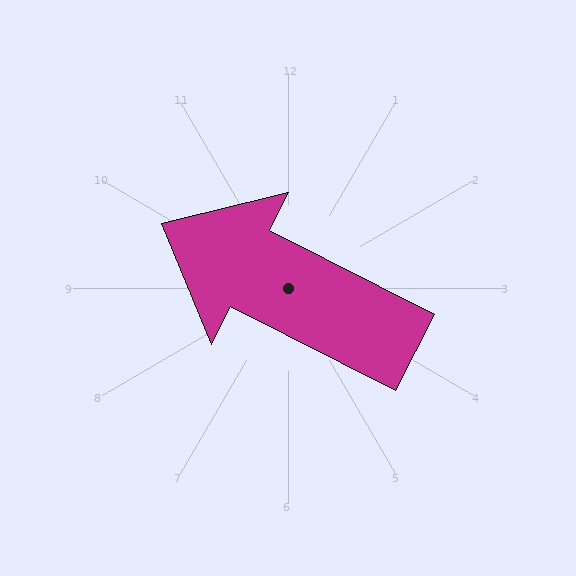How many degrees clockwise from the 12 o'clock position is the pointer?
Approximately 297 degrees.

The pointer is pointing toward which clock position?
Roughly 10 o'clock.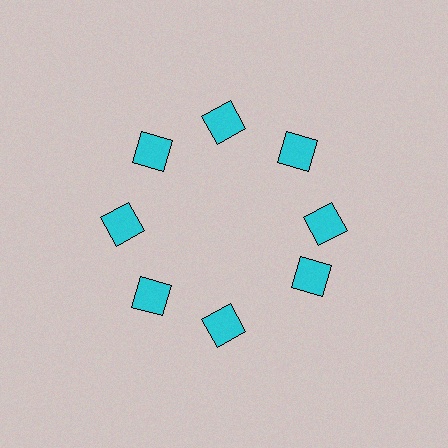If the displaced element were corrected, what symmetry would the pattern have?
It would have 8-fold rotational symmetry — the pattern would map onto itself every 45 degrees.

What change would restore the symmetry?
The symmetry would be restored by rotating it back into even spacing with its neighbors so that all 8 squares sit at equal angles and equal distance from the center.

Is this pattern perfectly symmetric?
No. The 8 cyan squares are arranged in a ring, but one element near the 4 o'clock position is rotated out of alignment along the ring, breaking the 8-fold rotational symmetry.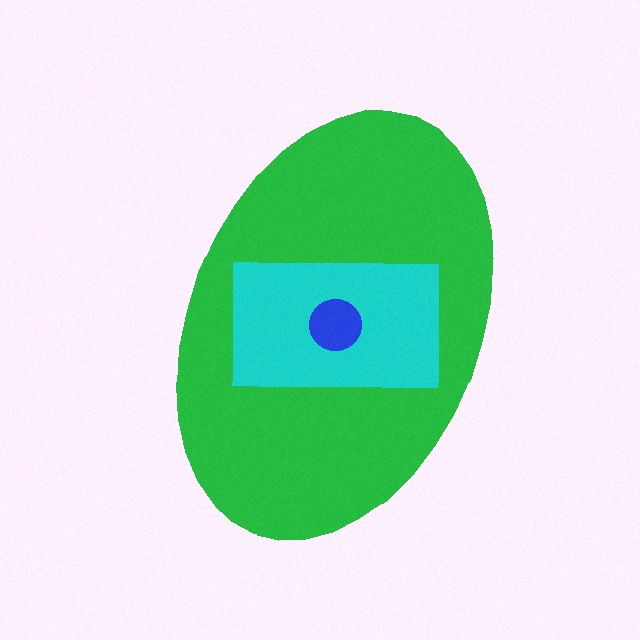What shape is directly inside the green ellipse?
The cyan rectangle.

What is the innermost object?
The blue circle.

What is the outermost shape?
The green ellipse.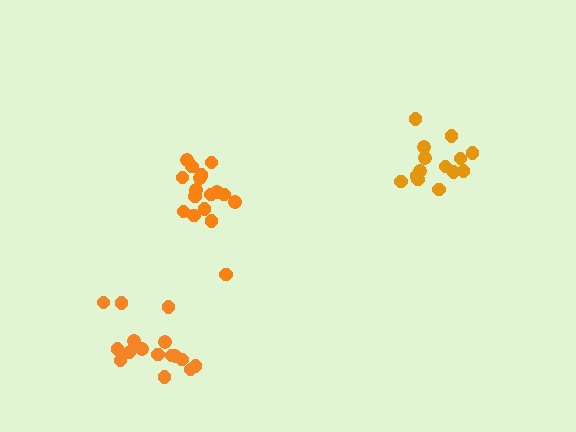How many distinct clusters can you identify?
There are 3 distinct clusters.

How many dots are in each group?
Group 1: 18 dots, Group 2: 17 dots, Group 3: 14 dots (49 total).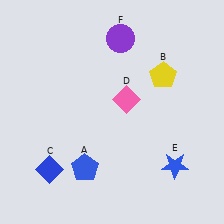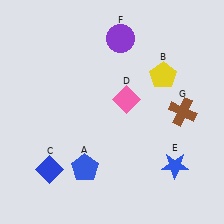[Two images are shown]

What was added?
A brown cross (G) was added in Image 2.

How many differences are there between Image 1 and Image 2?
There is 1 difference between the two images.